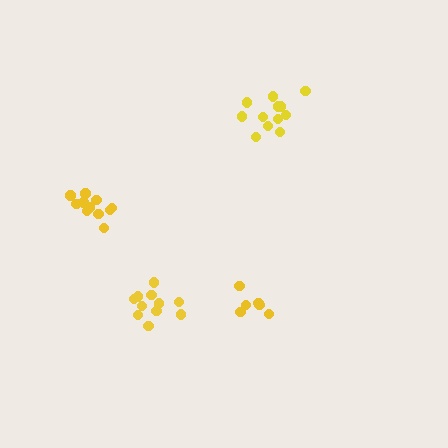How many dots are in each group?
Group 1: 6 dots, Group 2: 11 dots, Group 3: 12 dots, Group 4: 12 dots (41 total).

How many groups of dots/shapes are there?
There are 4 groups.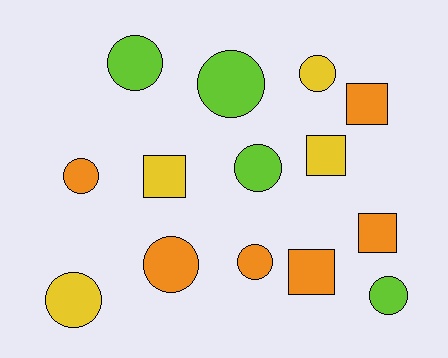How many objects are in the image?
There are 14 objects.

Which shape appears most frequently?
Circle, with 9 objects.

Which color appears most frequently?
Orange, with 6 objects.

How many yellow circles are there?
There are 2 yellow circles.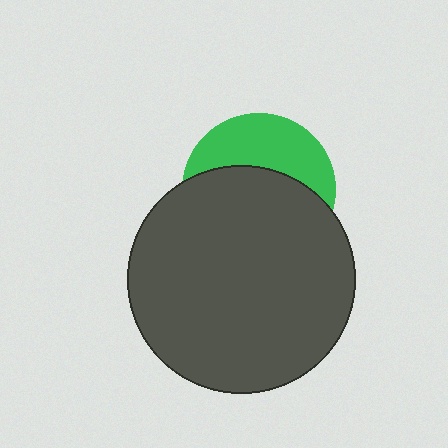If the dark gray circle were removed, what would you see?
You would see the complete green circle.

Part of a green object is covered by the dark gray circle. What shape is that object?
It is a circle.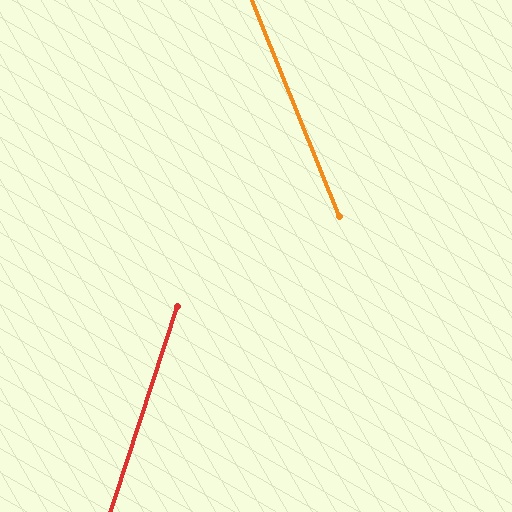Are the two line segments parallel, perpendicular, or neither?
Neither parallel nor perpendicular — they differ by about 40°.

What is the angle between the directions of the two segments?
Approximately 40 degrees.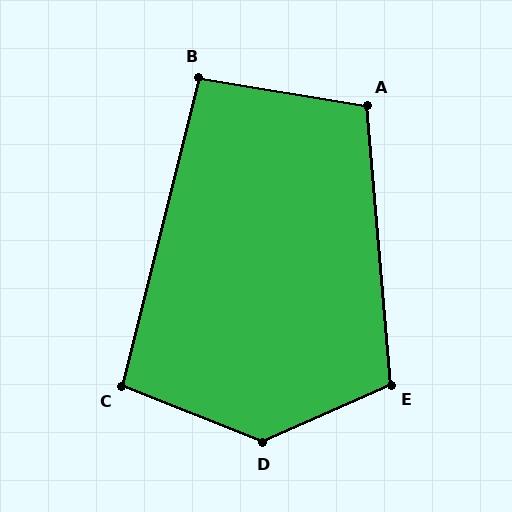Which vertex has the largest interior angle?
D, at approximately 134 degrees.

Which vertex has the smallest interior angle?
B, at approximately 95 degrees.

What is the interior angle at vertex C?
Approximately 98 degrees (obtuse).